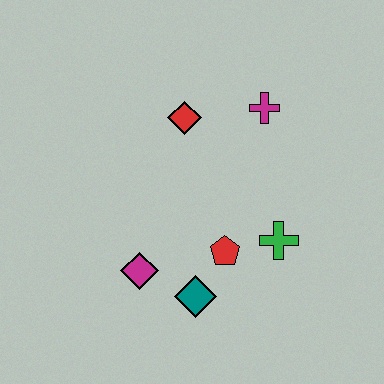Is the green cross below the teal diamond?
No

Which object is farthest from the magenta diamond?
The magenta cross is farthest from the magenta diamond.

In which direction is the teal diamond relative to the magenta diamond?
The teal diamond is to the right of the magenta diamond.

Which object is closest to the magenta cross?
The red diamond is closest to the magenta cross.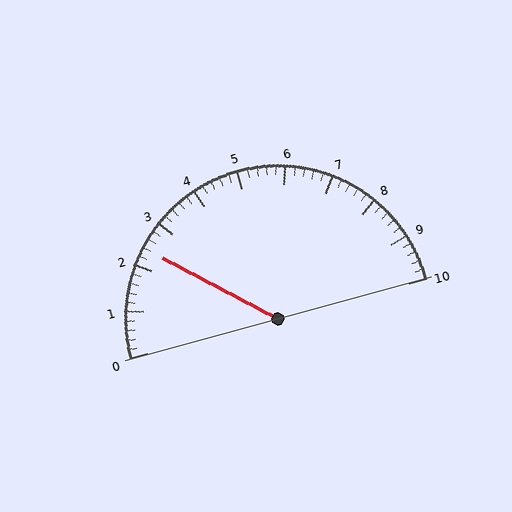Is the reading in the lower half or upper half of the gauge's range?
The reading is in the lower half of the range (0 to 10).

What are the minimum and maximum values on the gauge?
The gauge ranges from 0 to 10.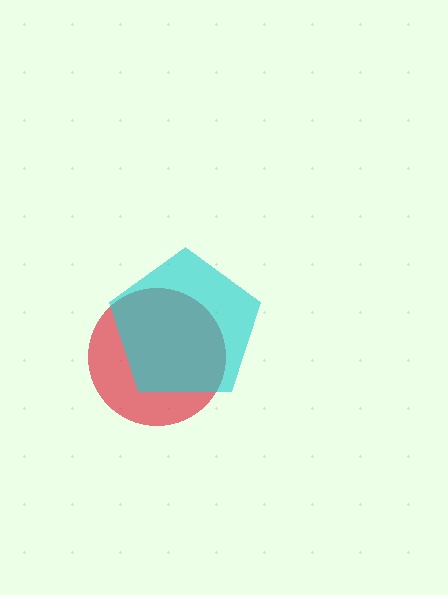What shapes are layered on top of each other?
The layered shapes are: a red circle, a cyan pentagon.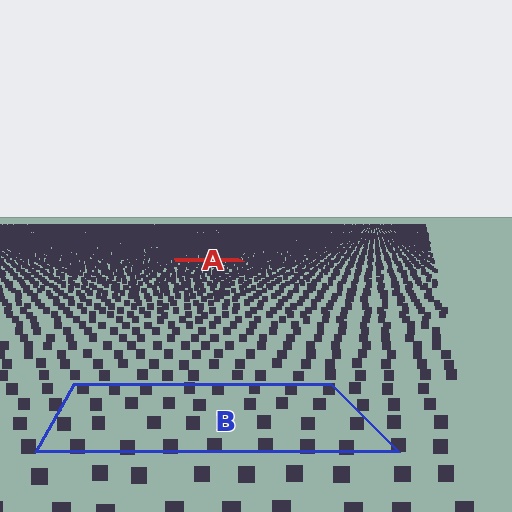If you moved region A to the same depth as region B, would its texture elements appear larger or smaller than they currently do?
They would appear larger. At a closer depth, the same texture elements are projected at a bigger on-screen size.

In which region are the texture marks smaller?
The texture marks are smaller in region A, because it is farther away.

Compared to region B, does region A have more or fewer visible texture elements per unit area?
Region A has more texture elements per unit area — they are packed more densely because it is farther away.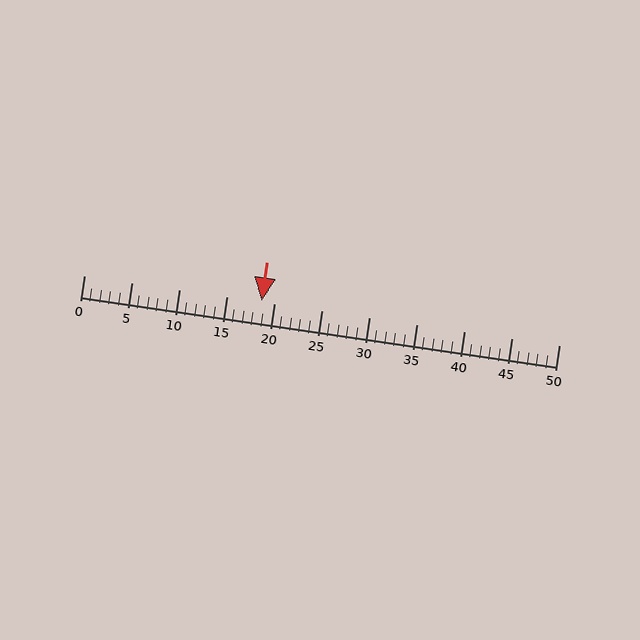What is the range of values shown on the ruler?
The ruler shows values from 0 to 50.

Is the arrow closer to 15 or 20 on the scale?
The arrow is closer to 20.